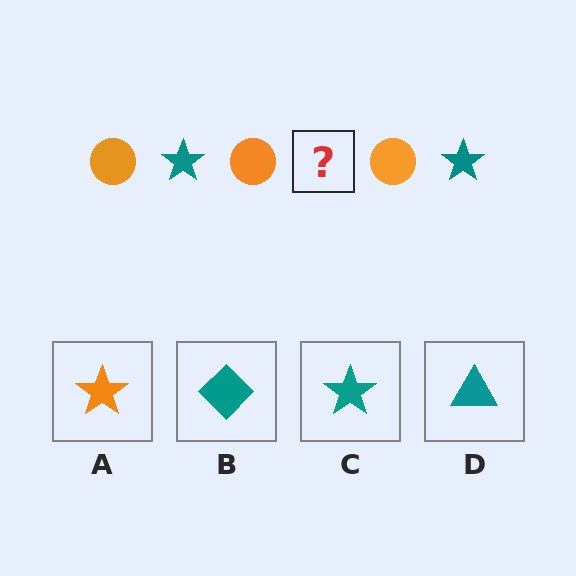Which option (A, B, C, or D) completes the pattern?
C.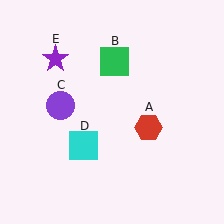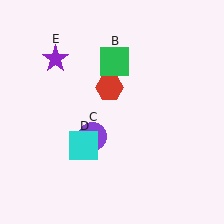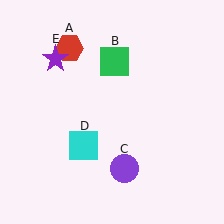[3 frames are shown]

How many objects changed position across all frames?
2 objects changed position: red hexagon (object A), purple circle (object C).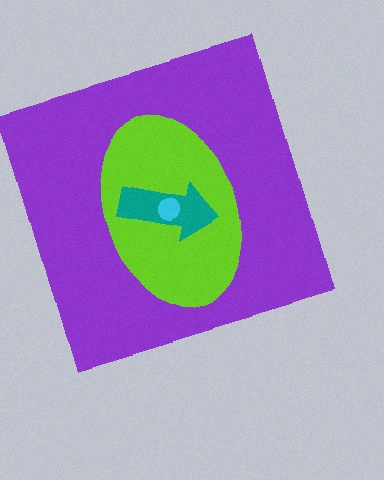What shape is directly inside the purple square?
The lime ellipse.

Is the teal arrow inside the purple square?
Yes.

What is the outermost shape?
The purple square.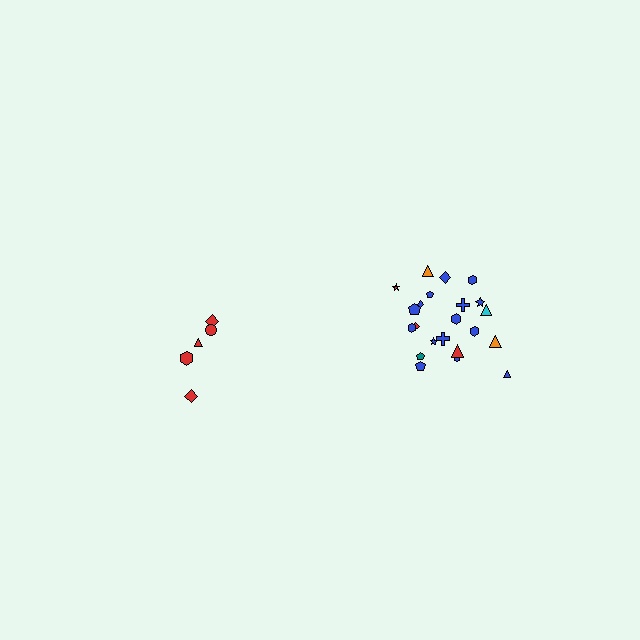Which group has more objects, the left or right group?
The right group.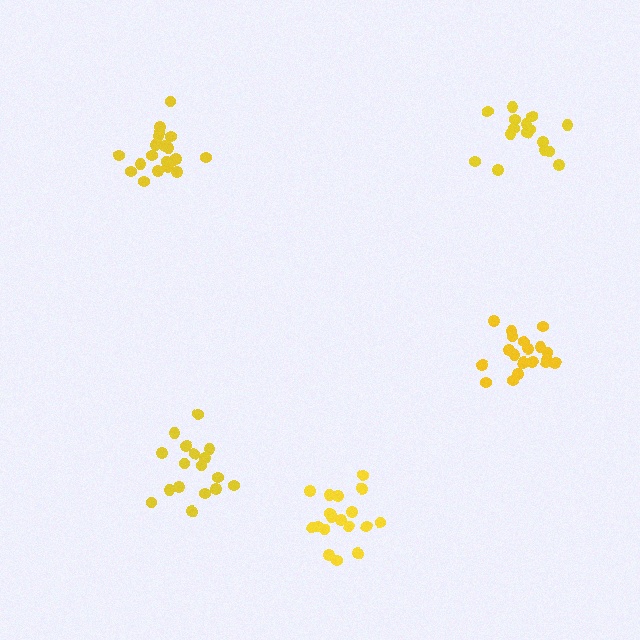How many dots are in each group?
Group 1: 20 dots, Group 2: 17 dots, Group 3: 20 dots, Group 4: 16 dots, Group 5: 19 dots (92 total).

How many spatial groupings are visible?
There are 5 spatial groupings.